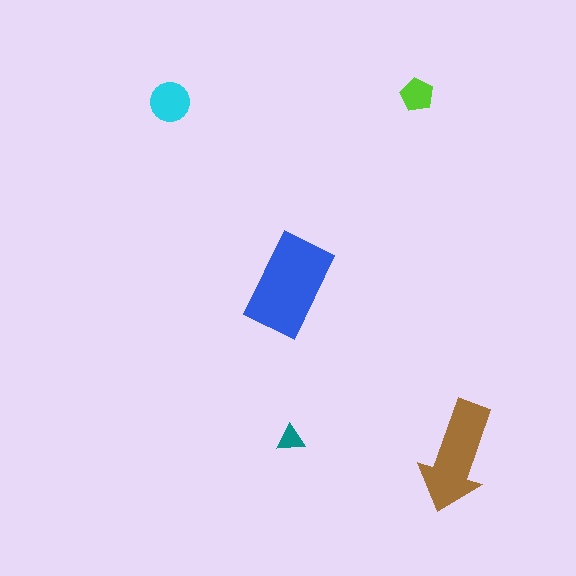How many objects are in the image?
There are 5 objects in the image.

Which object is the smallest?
The teal triangle.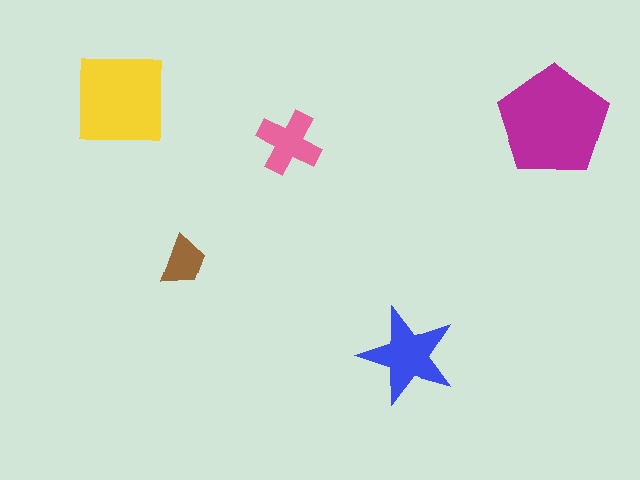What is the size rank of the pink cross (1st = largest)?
4th.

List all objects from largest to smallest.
The magenta pentagon, the yellow square, the blue star, the pink cross, the brown trapezoid.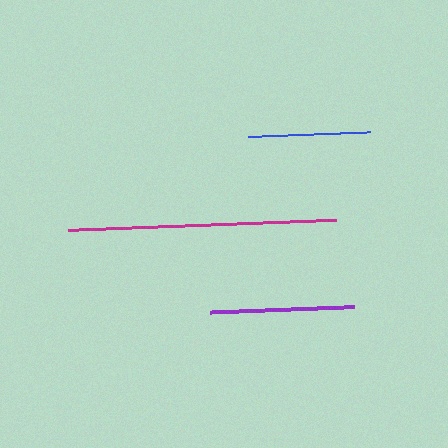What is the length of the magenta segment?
The magenta segment is approximately 267 pixels long.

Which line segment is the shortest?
The blue line is the shortest at approximately 123 pixels.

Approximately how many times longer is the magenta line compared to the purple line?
The magenta line is approximately 1.9 times the length of the purple line.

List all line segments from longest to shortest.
From longest to shortest: magenta, purple, blue.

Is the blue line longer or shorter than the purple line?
The purple line is longer than the blue line.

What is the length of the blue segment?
The blue segment is approximately 123 pixels long.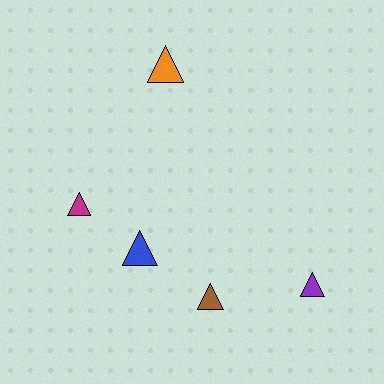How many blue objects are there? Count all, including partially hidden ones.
There is 1 blue object.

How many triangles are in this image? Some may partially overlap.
There are 5 triangles.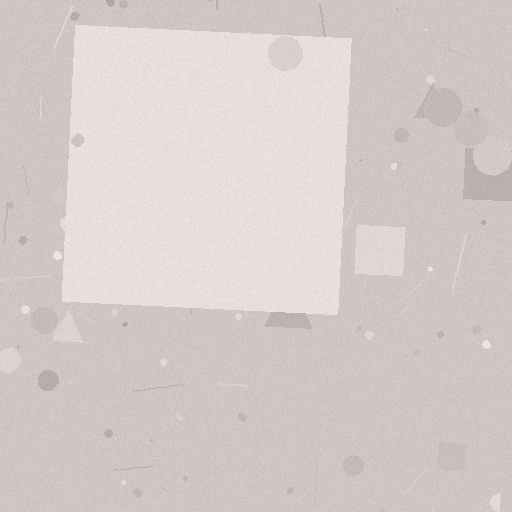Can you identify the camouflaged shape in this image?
The camouflaged shape is a square.